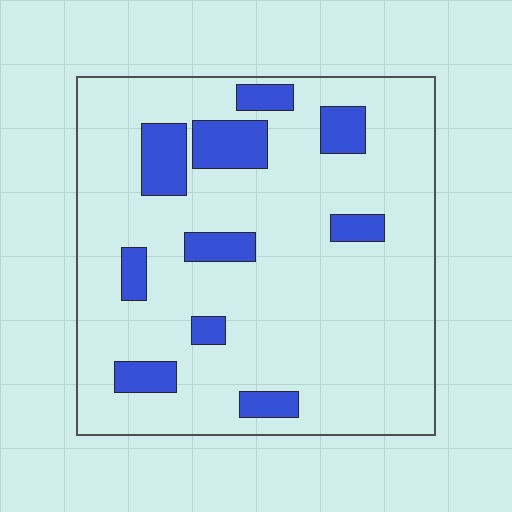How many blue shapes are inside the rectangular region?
10.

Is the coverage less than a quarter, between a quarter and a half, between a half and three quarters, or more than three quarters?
Less than a quarter.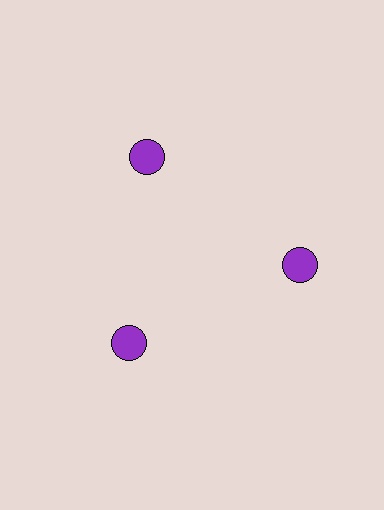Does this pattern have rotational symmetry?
Yes, this pattern has 3-fold rotational symmetry. It looks the same after rotating 120 degrees around the center.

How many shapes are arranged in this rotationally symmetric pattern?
There are 3 shapes, arranged in 3 groups of 1.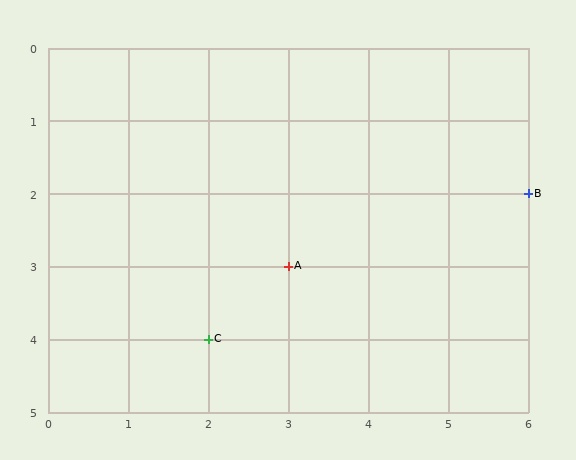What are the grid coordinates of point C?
Point C is at grid coordinates (2, 4).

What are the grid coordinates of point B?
Point B is at grid coordinates (6, 2).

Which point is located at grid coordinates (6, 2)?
Point B is at (6, 2).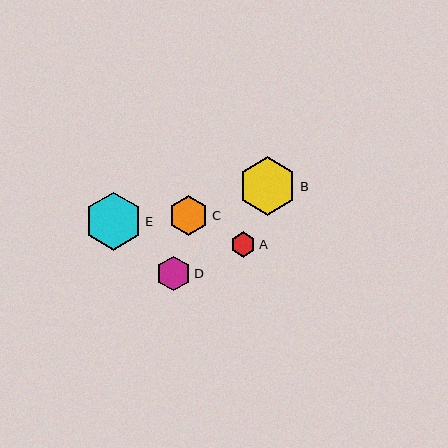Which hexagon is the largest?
Hexagon B is the largest with a size of approximately 58 pixels.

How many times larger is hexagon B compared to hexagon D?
Hexagon B is approximately 1.7 times the size of hexagon D.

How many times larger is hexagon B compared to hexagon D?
Hexagon B is approximately 1.7 times the size of hexagon D.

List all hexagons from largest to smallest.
From largest to smallest: B, E, C, D, A.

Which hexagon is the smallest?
Hexagon A is the smallest with a size of approximately 25 pixels.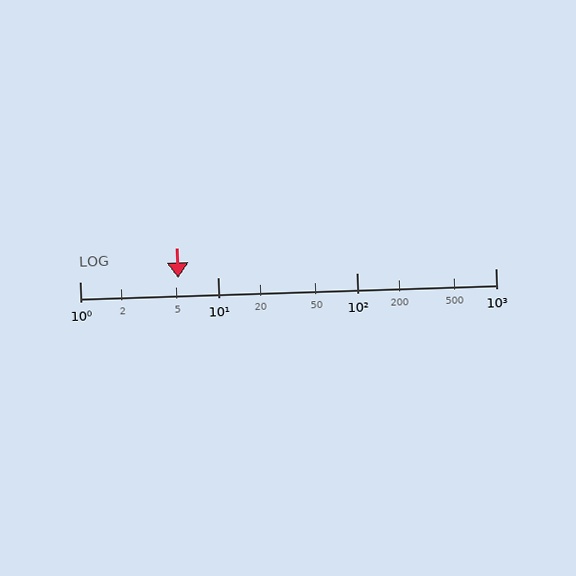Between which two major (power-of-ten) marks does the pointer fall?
The pointer is between 1 and 10.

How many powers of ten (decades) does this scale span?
The scale spans 3 decades, from 1 to 1000.